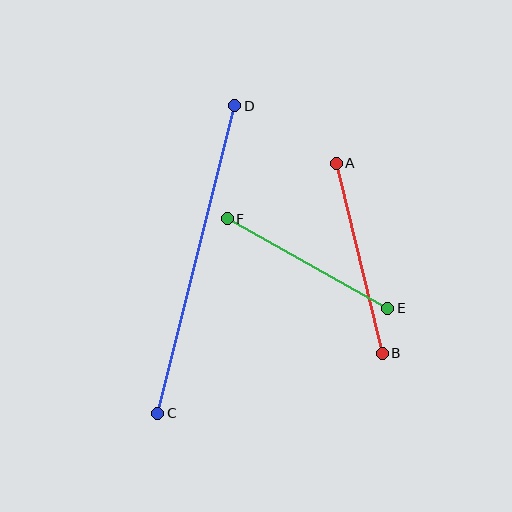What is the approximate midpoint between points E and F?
The midpoint is at approximately (307, 264) pixels.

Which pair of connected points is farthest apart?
Points C and D are farthest apart.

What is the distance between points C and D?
The distance is approximately 317 pixels.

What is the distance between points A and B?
The distance is approximately 196 pixels.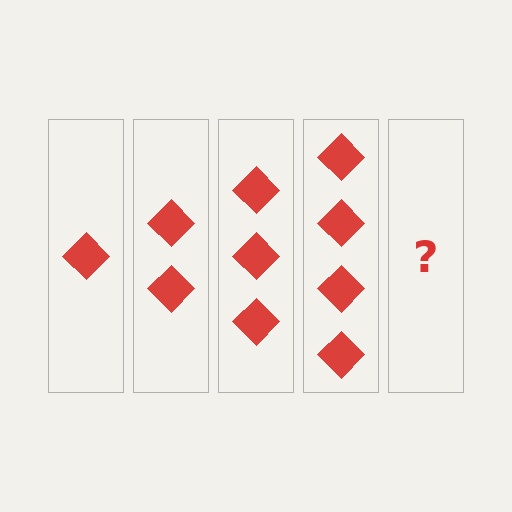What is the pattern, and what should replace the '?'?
The pattern is that each step adds one more diamond. The '?' should be 5 diamonds.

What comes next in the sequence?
The next element should be 5 diamonds.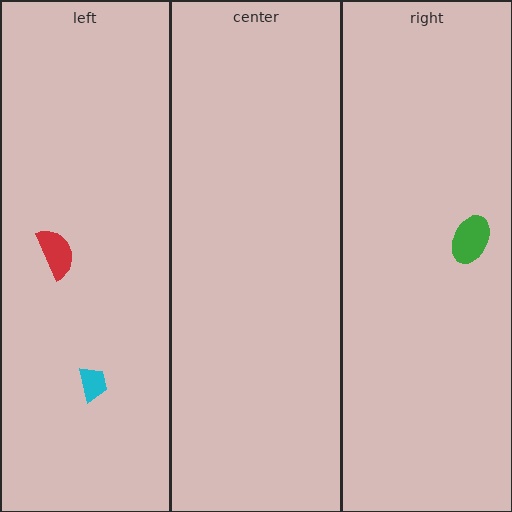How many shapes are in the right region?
1.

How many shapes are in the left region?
2.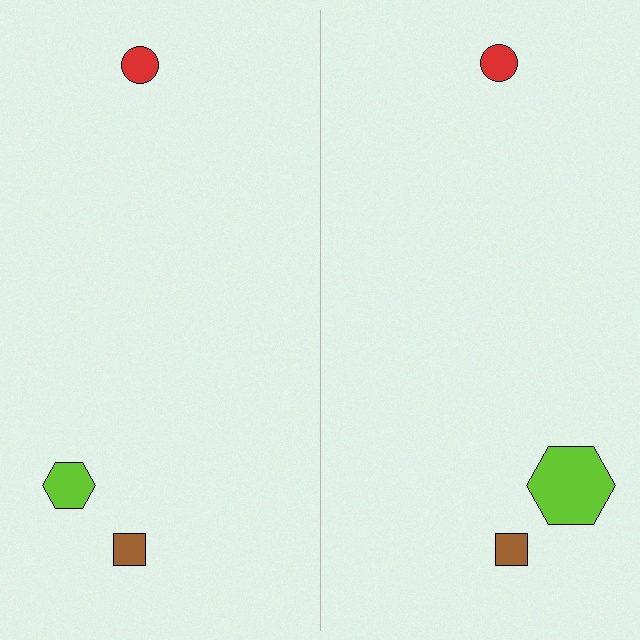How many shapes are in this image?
There are 6 shapes in this image.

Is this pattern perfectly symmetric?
No, the pattern is not perfectly symmetric. The lime hexagon on the right side has a different size than its mirror counterpart.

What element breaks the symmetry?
The lime hexagon on the right side has a different size than its mirror counterpart.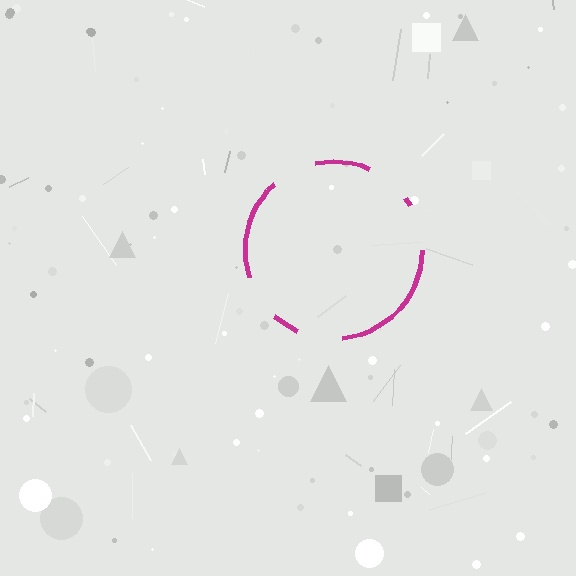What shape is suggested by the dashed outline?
The dashed outline suggests a circle.